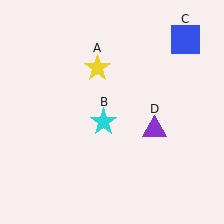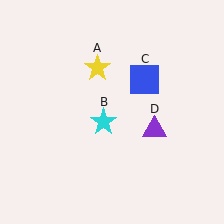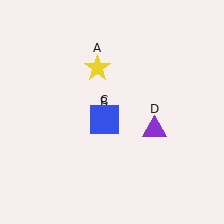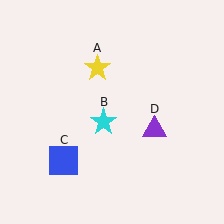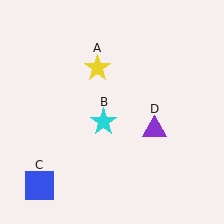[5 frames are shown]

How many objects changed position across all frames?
1 object changed position: blue square (object C).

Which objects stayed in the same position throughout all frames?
Yellow star (object A) and cyan star (object B) and purple triangle (object D) remained stationary.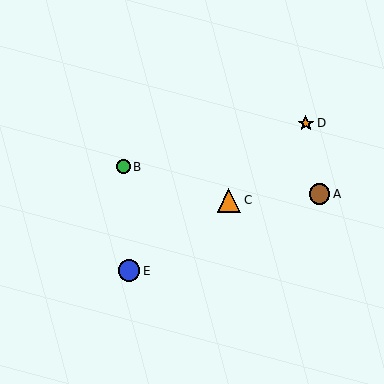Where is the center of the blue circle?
The center of the blue circle is at (129, 271).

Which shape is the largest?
The orange triangle (labeled C) is the largest.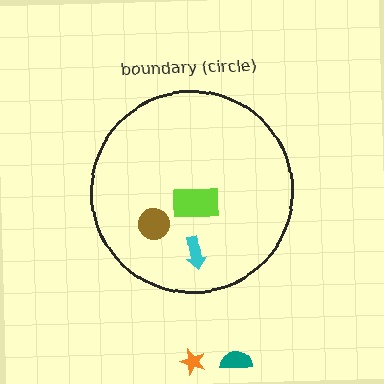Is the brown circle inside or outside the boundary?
Inside.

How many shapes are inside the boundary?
3 inside, 2 outside.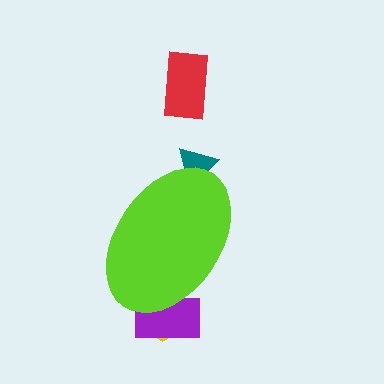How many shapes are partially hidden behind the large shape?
3 shapes are partially hidden.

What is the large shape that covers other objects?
A lime ellipse.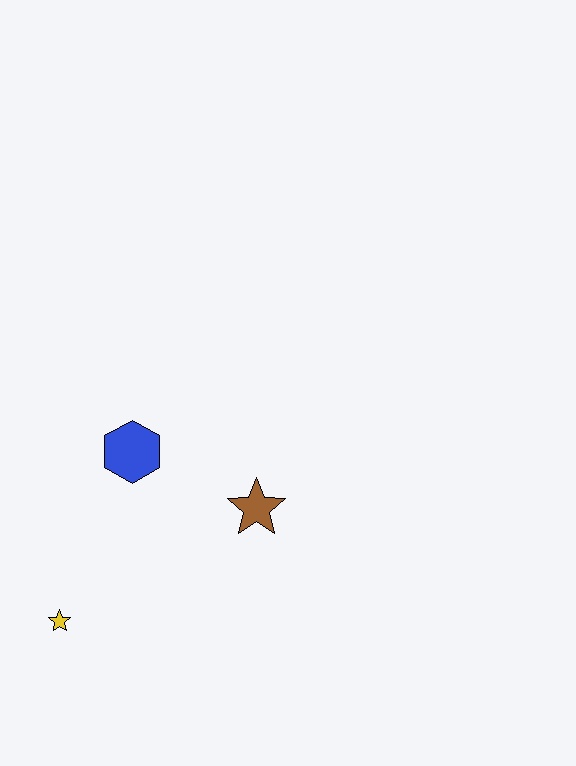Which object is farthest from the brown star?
The yellow star is farthest from the brown star.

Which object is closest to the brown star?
The blue hexagon is closest to the brown star.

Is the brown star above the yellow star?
Yes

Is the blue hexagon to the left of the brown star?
Yes